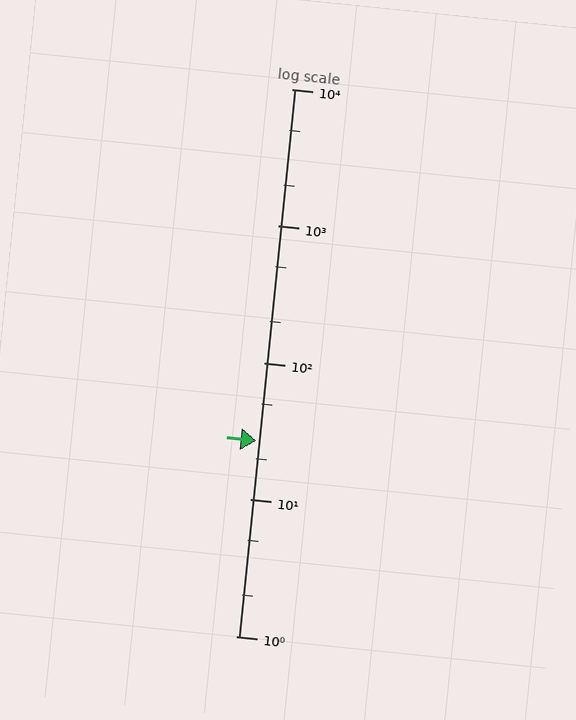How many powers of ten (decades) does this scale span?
The scale spans 4 decades, from 1 to 10000.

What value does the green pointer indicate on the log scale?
The pointer indicates approximately 27.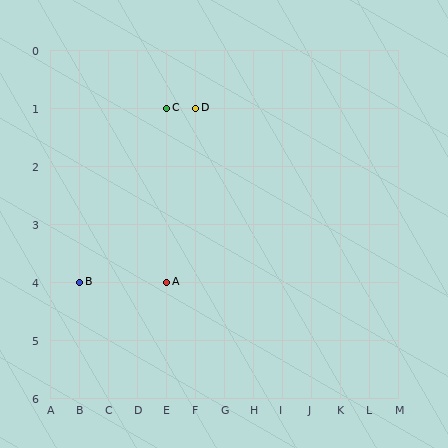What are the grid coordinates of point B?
Point B is at grid coordinates (B, 4).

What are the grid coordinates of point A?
Point A is at grid coordinates (E, 4).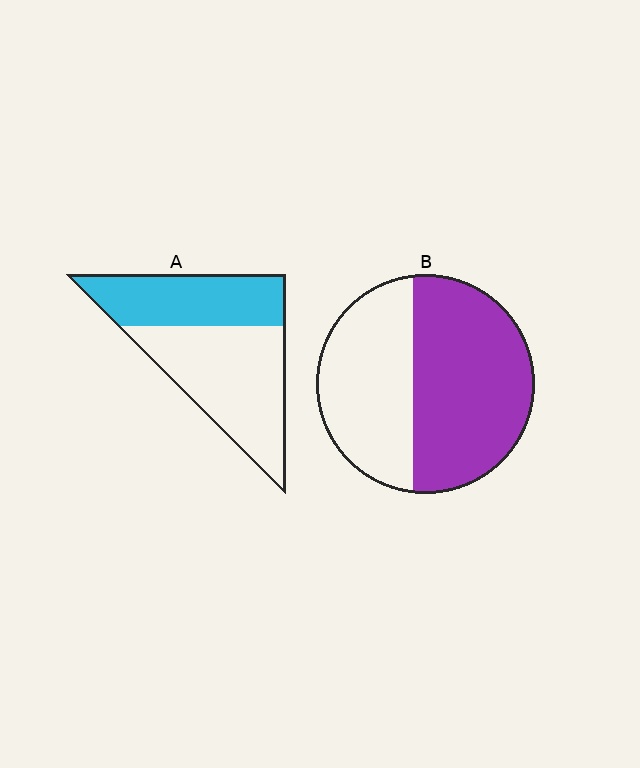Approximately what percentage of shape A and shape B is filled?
A is approximately 40% and B is approximately 55%.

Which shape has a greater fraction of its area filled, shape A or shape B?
Shape B.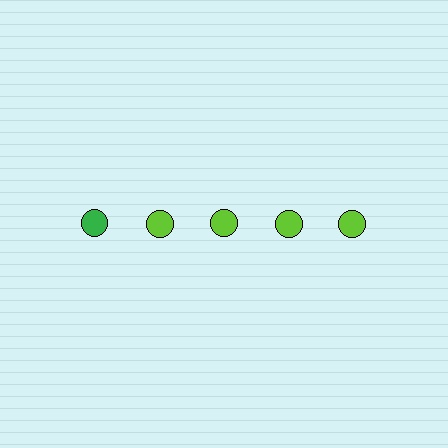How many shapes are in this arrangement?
There are 5 shapes arranged in a grid pattern.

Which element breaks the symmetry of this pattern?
The green circle in the top row, leftmost column breaks the symmetry. All other shapes are lime circles.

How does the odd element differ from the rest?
It has a different color: green instead of lime.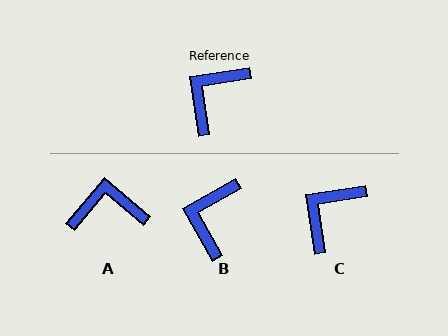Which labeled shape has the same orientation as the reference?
C.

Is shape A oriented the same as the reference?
No, it is off by about 49 degrees.